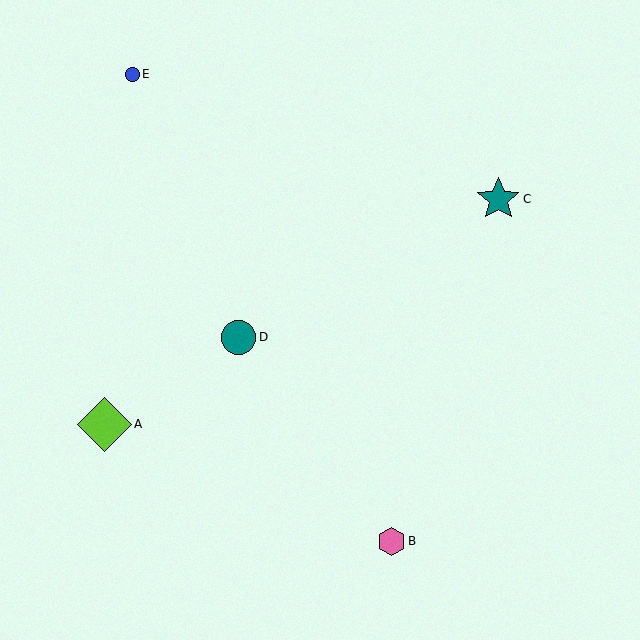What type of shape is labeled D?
Shape D is a teal circle.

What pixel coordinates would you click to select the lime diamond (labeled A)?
Click at (104, 424) to select the lime diamond A.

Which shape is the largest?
The lime diamond (labeled A) is the largest.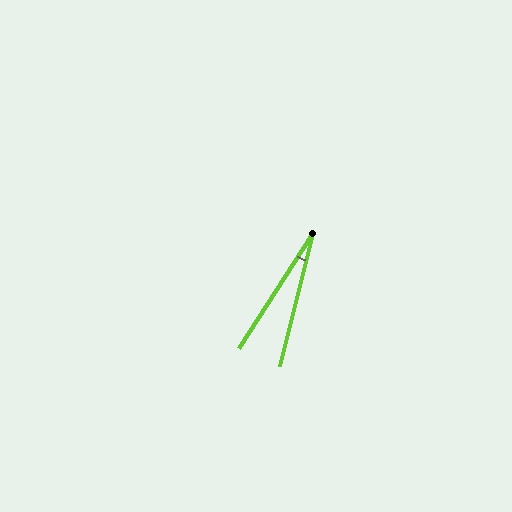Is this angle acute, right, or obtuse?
It is acute.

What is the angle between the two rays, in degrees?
Approximately 19 degrees.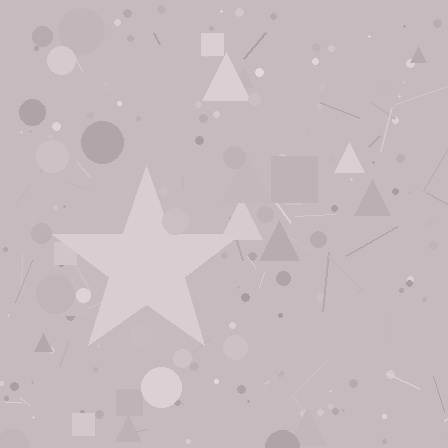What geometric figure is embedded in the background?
A star is embedded in the background.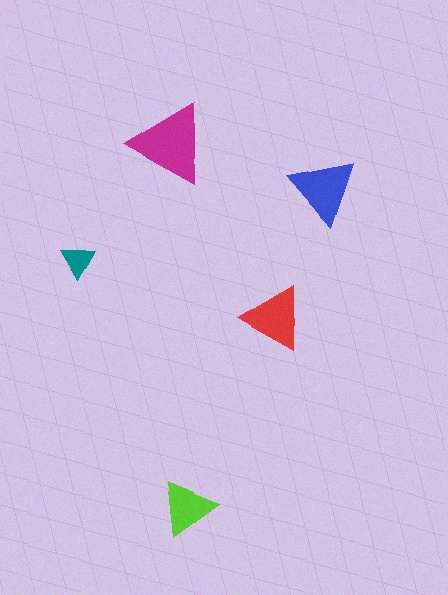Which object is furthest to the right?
The blue triangle is rightmost.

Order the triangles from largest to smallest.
the magenta one, the blue one, the red one, the lime one, the teal one.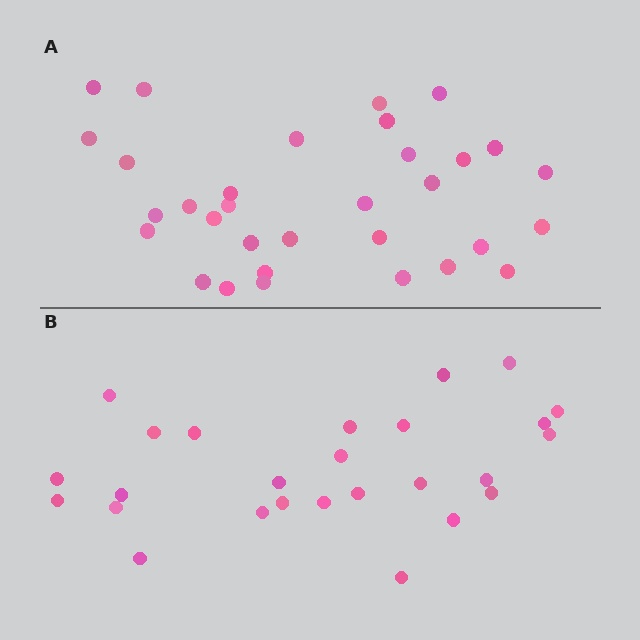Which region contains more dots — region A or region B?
Region A (the top region) has more dots.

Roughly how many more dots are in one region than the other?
Region A has about 6 more dots than region B.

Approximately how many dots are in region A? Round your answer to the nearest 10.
About 30 dots. (The exact count is 32, which rounds to 30.)